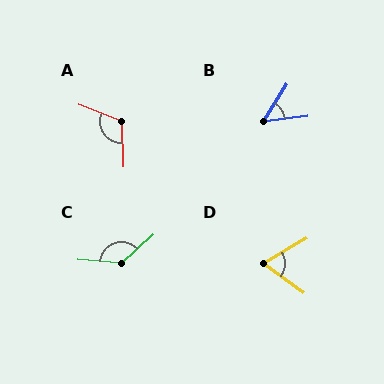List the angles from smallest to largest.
B (51°), D (67°), A (113°), C (133°).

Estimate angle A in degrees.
Approximately 113 degrees.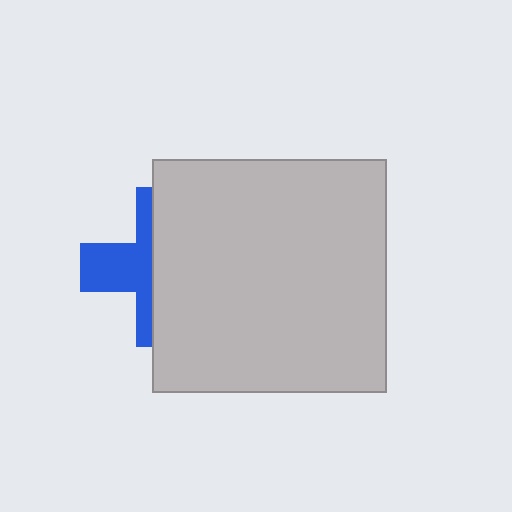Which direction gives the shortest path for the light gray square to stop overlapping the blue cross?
Moving right gives the shortest separation.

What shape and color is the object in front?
The object in front is a light gray square.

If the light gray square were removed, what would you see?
You would see the complete blue cross.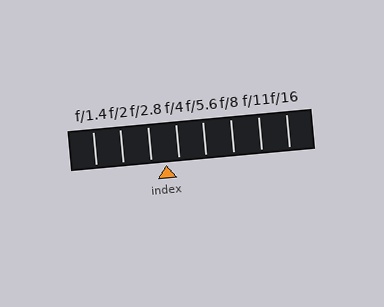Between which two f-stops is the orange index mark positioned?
The index mark is between f/2.8 and f/4.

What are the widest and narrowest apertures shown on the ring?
The widest aperture shown is f/1.4 and the narrowest is f/16.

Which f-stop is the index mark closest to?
The index mark is closest to f/4.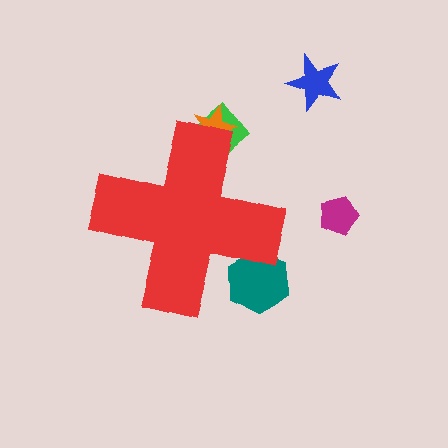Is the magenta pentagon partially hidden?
No, the magenta pentagon is fully visible.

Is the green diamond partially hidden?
Yes, the green diamond is partially hidden behind the red cross.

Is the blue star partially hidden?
No, the blue star is fully visible.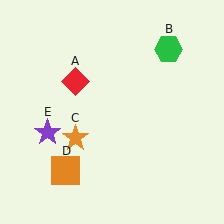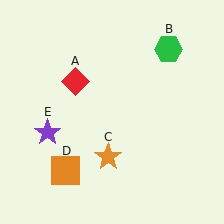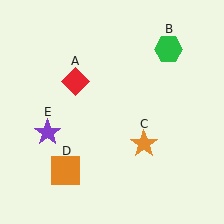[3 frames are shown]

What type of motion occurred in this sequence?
The orange star (object C) rotated counterclockwise around the center of the scene.